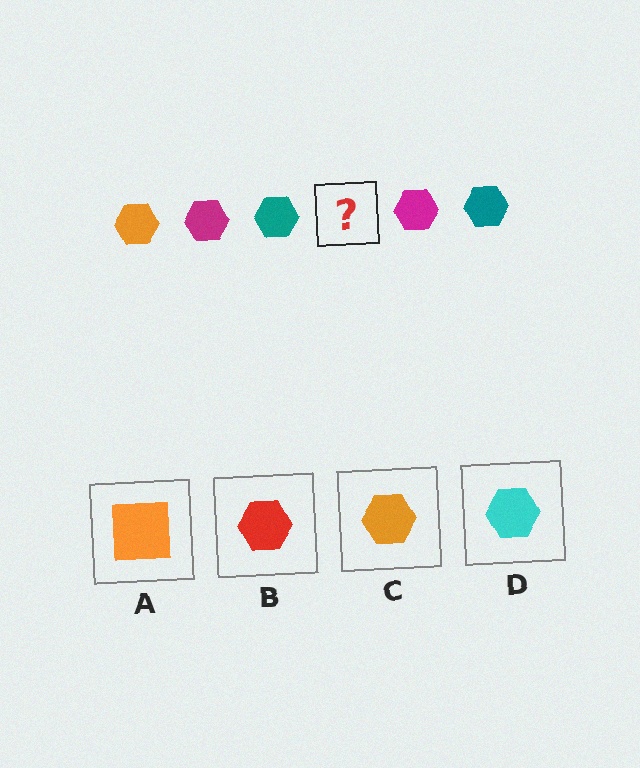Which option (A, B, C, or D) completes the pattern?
C.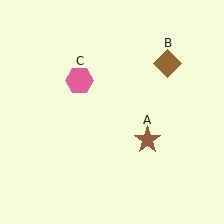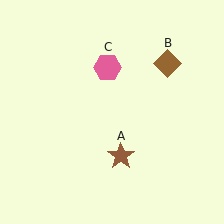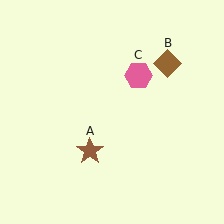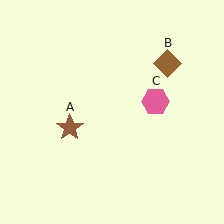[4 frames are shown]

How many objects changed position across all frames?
2 objects changed position: brown star (object A), pink hexagon (object C).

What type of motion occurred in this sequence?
The brown star (object A), pink hexagon (object C) rotated clockwise around the center of the scene.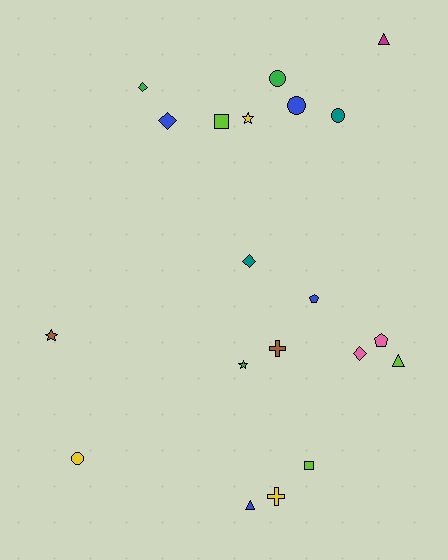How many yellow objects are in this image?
There are 3 yellow objects.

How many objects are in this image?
There are 20 objects.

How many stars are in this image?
There are 3 stars.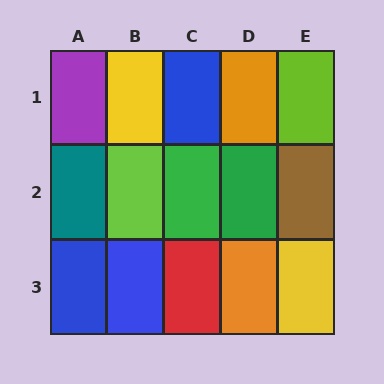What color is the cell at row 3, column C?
Red.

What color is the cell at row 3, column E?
Yellow.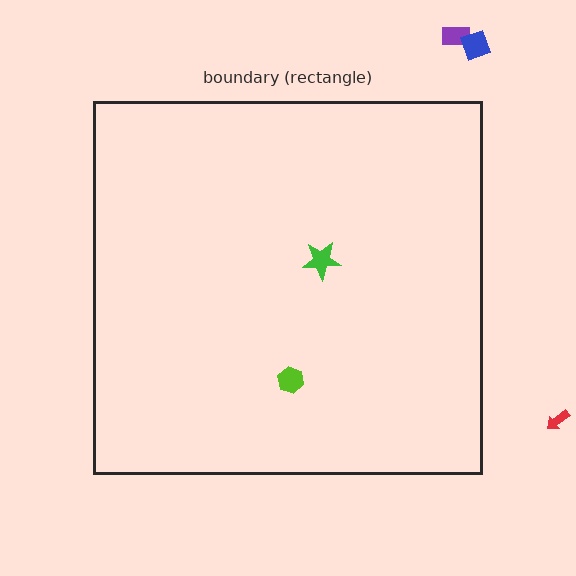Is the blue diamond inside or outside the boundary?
Outside.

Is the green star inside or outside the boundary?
Inside.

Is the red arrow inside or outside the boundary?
Outside.